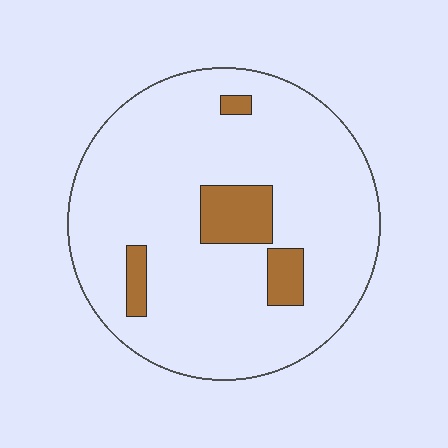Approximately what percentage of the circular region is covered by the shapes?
Approximately 10%.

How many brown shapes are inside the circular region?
4.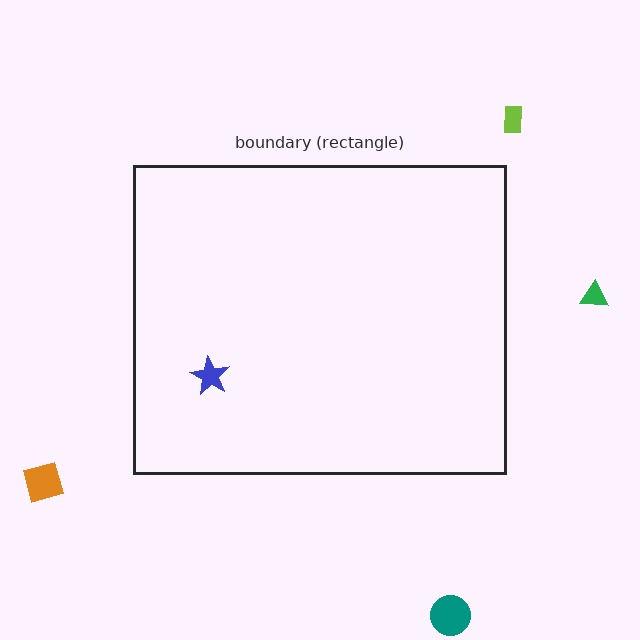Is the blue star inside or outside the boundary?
Inside.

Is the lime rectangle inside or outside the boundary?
Outside.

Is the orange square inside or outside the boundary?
Outside.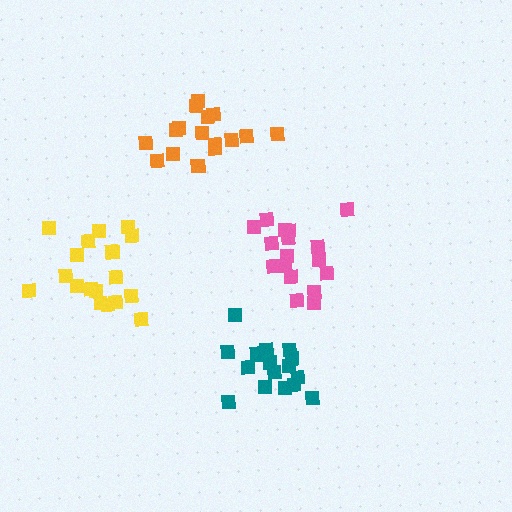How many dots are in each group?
Group 1: 18 dots, Group 2: 19 dots, Group 3: 16 dots, Group 4: 18 dots (71 total).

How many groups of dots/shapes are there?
There are 4 groups.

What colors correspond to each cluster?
The clusters are colored: pink, yellow, orange, teal.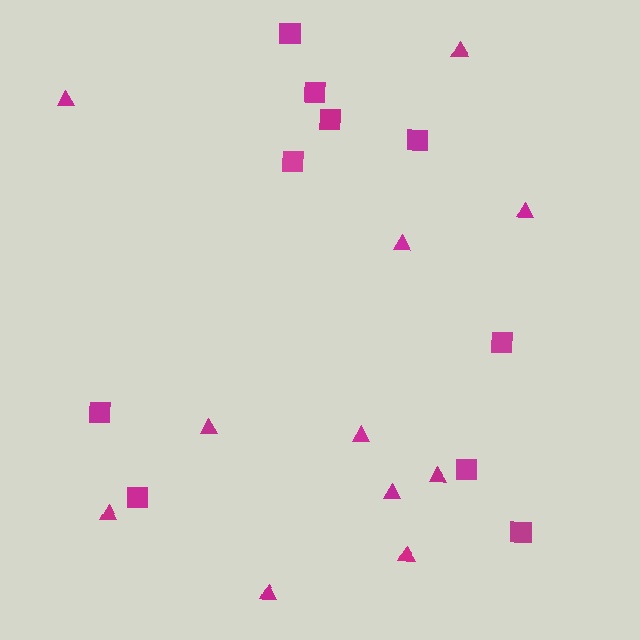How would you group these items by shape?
There are 2 groups: one group of triangles (11) and one group of squares (10).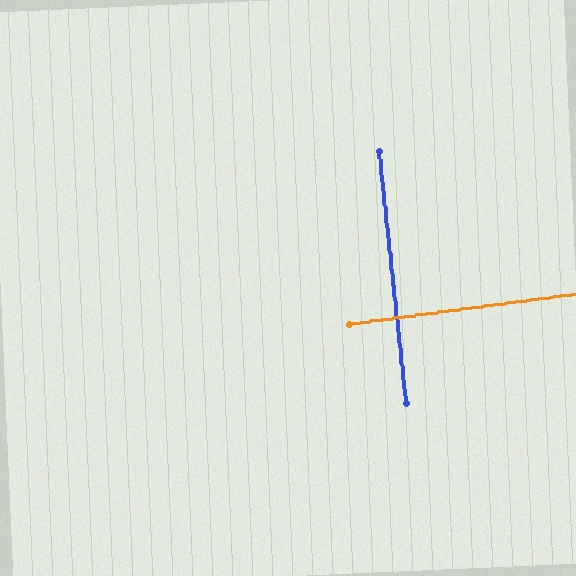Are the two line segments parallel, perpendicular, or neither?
Perpendicular — they meet at approximately 88°.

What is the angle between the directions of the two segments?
Approximately 88 degrees.